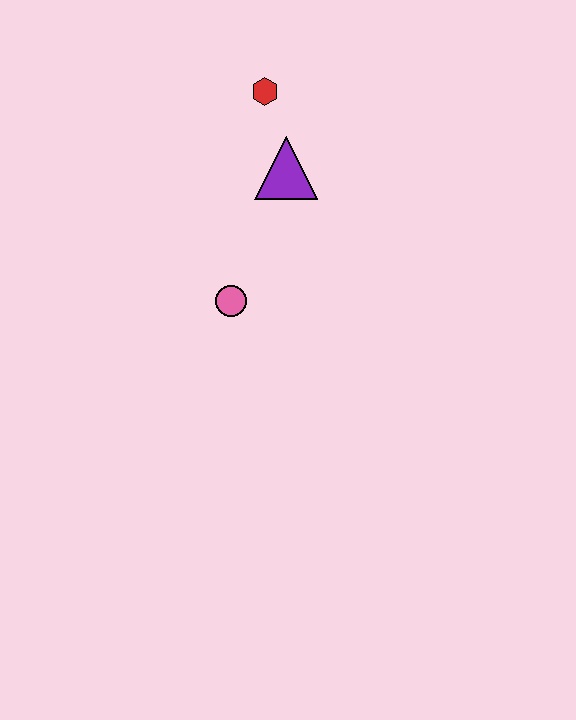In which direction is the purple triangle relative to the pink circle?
The purple triangle is above the pink circle.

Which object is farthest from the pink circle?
The red hexagon is farthest from the pink circle.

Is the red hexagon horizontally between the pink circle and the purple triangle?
Yes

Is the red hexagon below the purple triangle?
No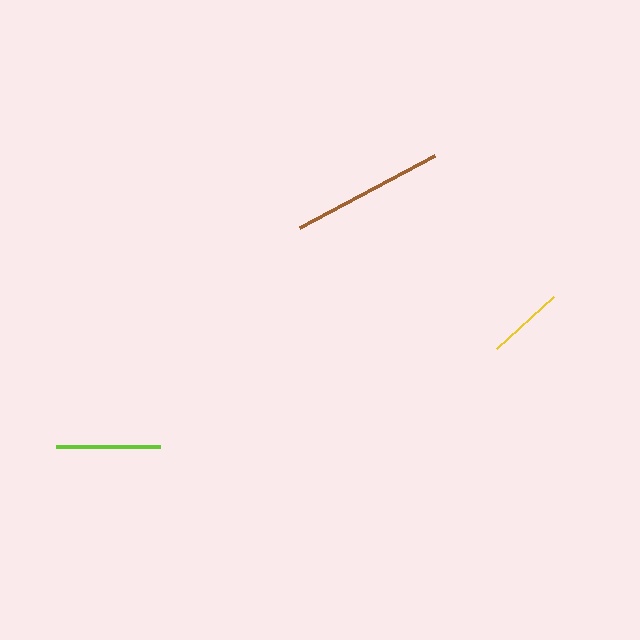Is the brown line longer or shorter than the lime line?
The brown line is longer than the lime line.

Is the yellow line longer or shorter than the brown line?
The brown line is longer than the yellow line.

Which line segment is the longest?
The brown line is the longest at approximately 154 pixels.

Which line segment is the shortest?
The yellow line is the shortest at approximately 78 pixels.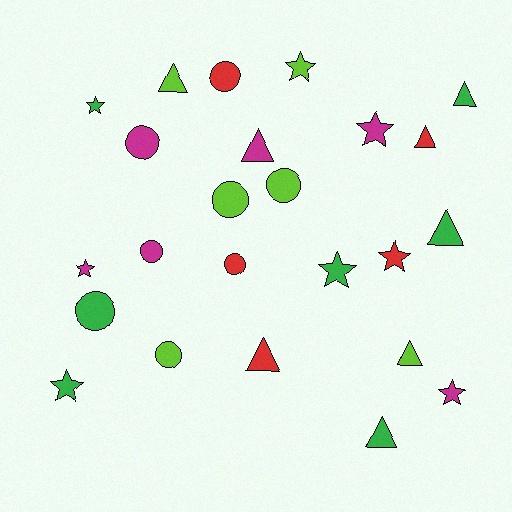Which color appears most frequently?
Green, with 7 objects.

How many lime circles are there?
There are 3 lime circles.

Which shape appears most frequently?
Circle, with 8 objects.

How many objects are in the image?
There are 24 objects.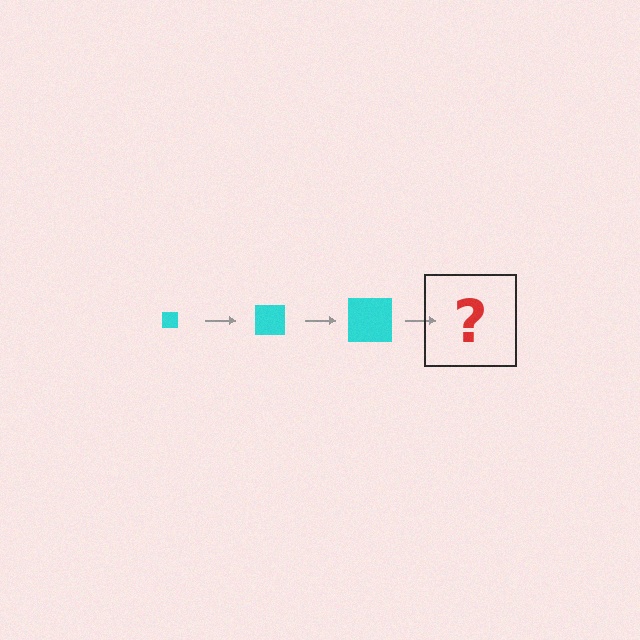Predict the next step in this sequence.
The next step is a cyan square, larger than the previous one.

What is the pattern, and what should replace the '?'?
The pattern is that the square gets progressively larger each step. The '?' should be a cyan square, larger than the previous one.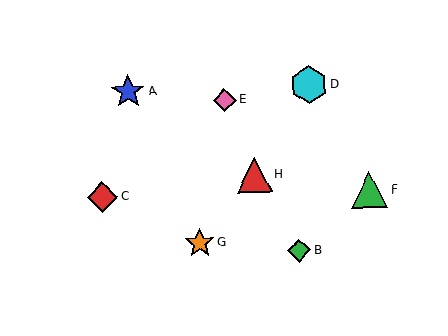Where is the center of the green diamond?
The center of the green diamond is at (299, 251).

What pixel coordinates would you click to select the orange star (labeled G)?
Click at (200, 243) to select the orange star G.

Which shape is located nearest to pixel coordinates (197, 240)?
The orange star (labeled G) at (200, 243) is nearest to that location.